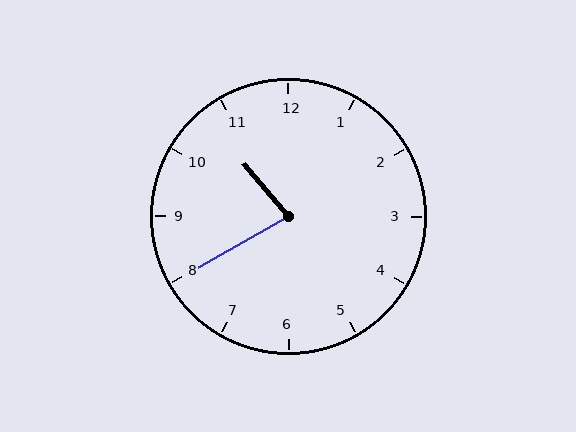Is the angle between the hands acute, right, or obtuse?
It is acute.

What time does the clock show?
10:40.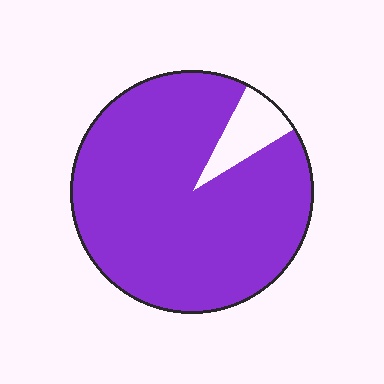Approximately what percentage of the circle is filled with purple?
Approximately 90%.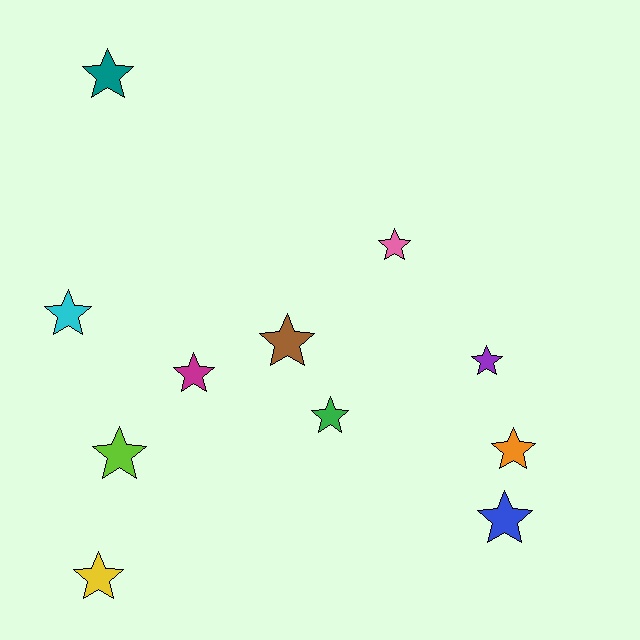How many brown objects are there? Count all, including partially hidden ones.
There is 1 brown object.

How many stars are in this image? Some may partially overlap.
There are 11 stars.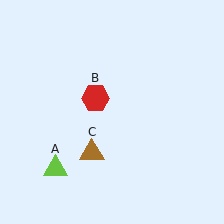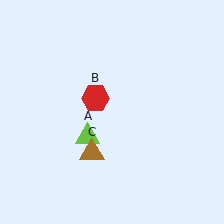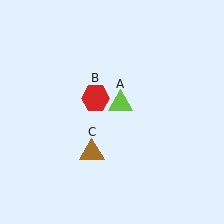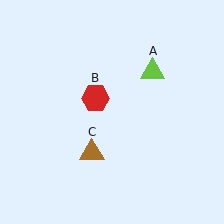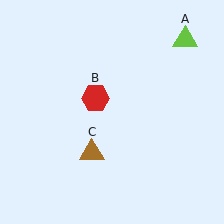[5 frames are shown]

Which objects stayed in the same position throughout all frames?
Red hexagon (object B) and brown triangle (object C) remained stationary.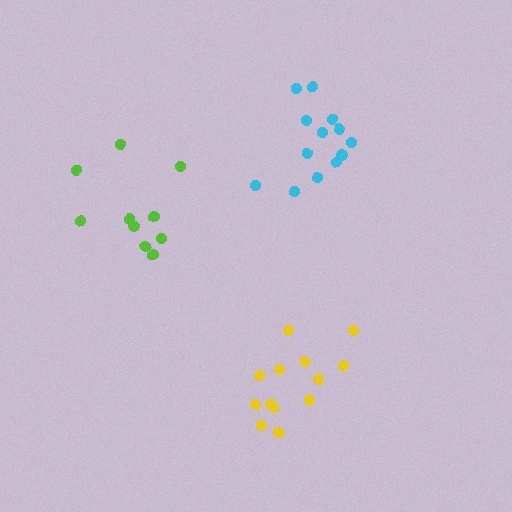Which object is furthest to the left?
The lime cluster is leftmost.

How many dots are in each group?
Group 1: 10 dots, Group 2: 13 dots, Group 3: 13 dots (36 total).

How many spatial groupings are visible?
There are 3 spatial groupings.